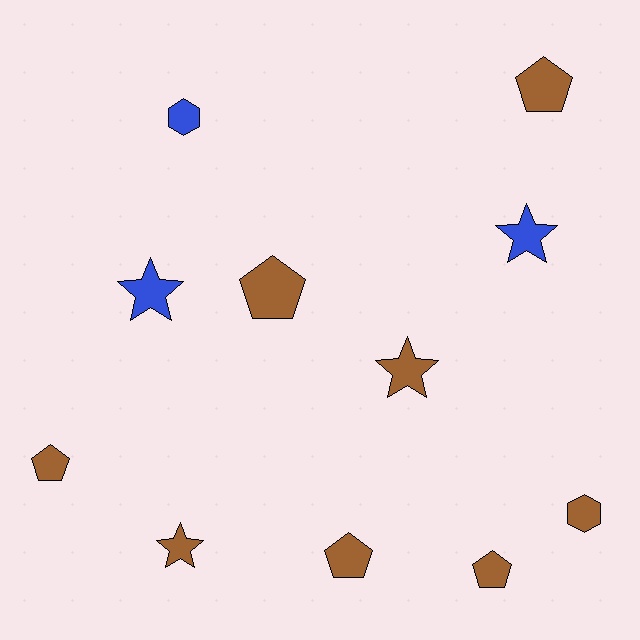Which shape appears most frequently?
Pentagon, with 5 objects.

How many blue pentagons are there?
There are no blue pentagons.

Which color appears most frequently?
Brown, with 8 objects.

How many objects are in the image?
There are 11 objects.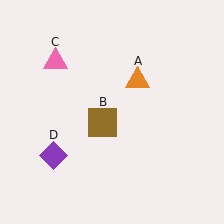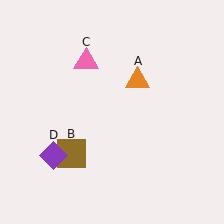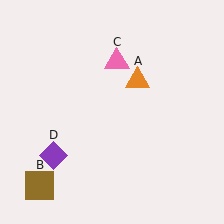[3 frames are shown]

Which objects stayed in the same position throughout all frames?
Orange triangle (object A) and purple diamond (object D) remained stationary.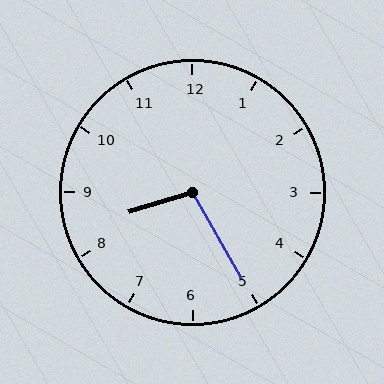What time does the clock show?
8:25.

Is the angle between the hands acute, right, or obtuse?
It is obtuse.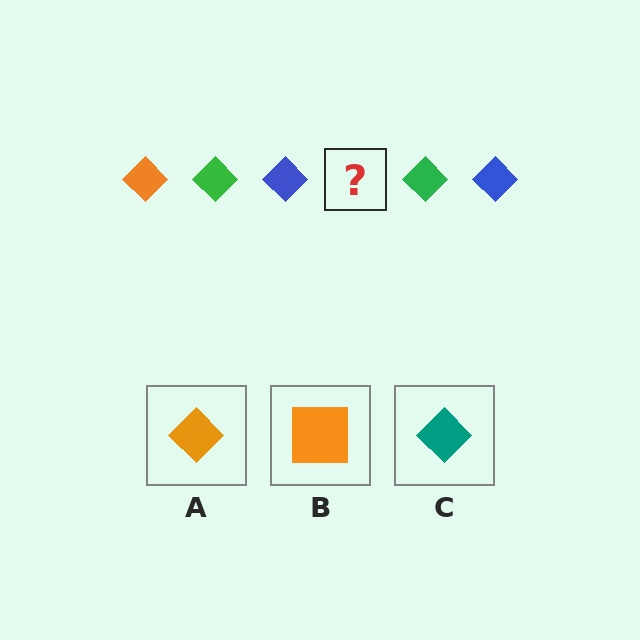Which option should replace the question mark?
Option A.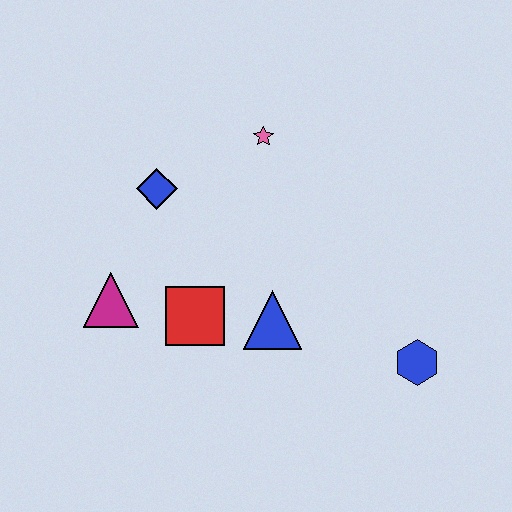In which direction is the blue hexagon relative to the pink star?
The blue hexagon is below the pink star.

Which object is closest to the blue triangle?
The red square is closest to the blue triangle.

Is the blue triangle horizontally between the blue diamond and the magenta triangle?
No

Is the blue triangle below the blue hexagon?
No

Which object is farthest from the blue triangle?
The pink star is farthest from the blue triangle.